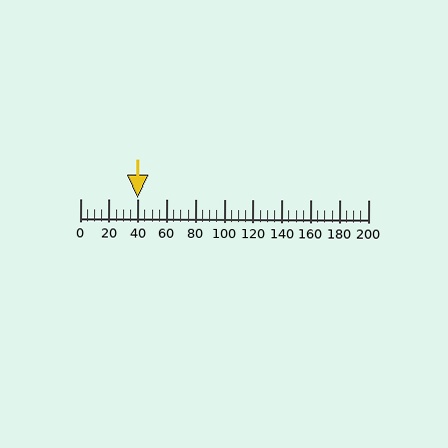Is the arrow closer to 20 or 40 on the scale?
The arrow is closer to 40.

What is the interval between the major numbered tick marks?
The major tick marks are spaced 20 units apart.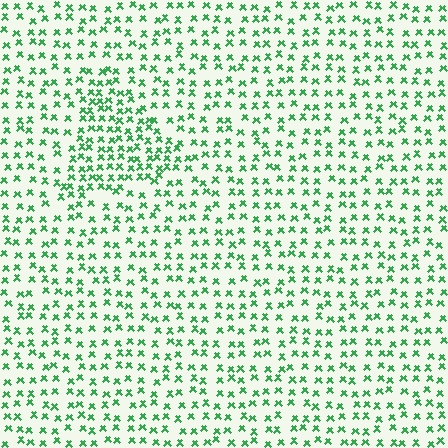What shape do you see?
I see a triangle.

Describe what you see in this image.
The image contains small green elements arranged at two different densities. A triangle-shaped region is visible where the elements are more densely packed than the surrounding area.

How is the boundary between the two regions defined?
The boundary is defined by a change in element density (approximately 1.7x ratio). All elements are the same color, size, and shape.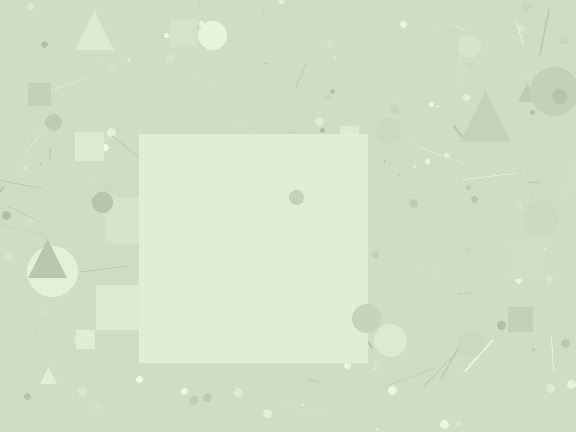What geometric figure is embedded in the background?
A square is embedded in the background.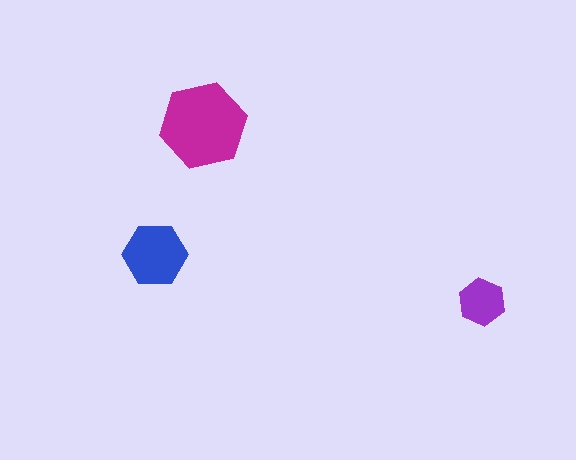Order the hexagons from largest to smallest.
the magenta one, the blue one, the purple one.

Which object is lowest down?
The purple hexagon is bottommost.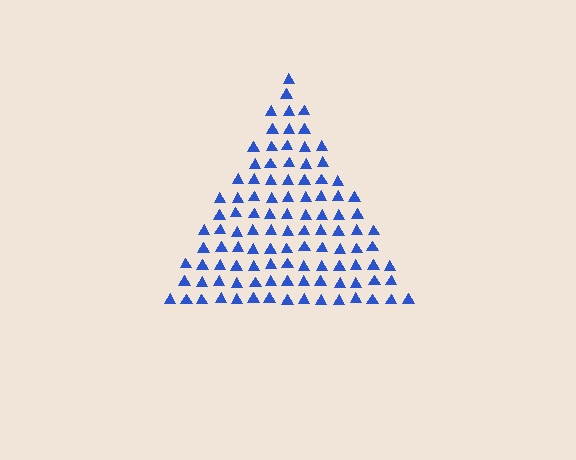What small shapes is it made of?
It is made of small triangles.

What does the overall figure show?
The overall figure shows a triangle.